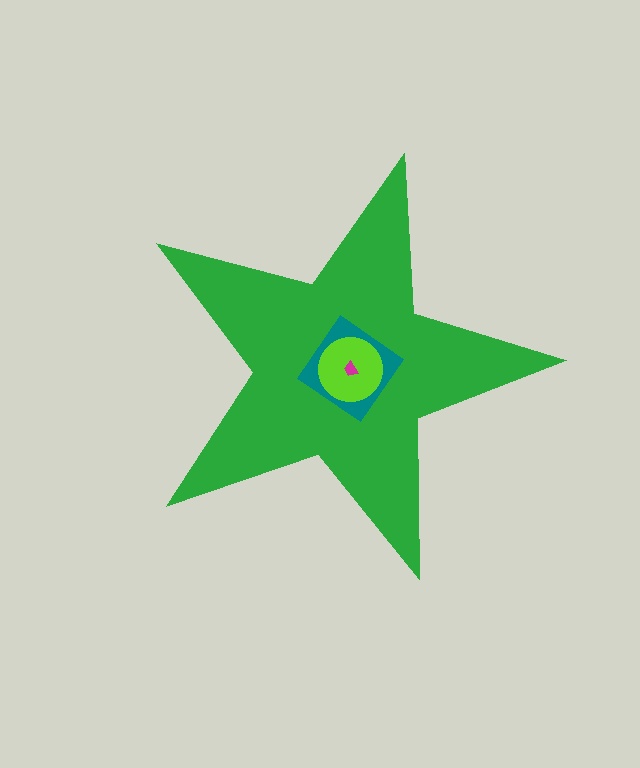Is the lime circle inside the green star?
Yes.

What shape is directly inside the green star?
The teal diamond.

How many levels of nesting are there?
4.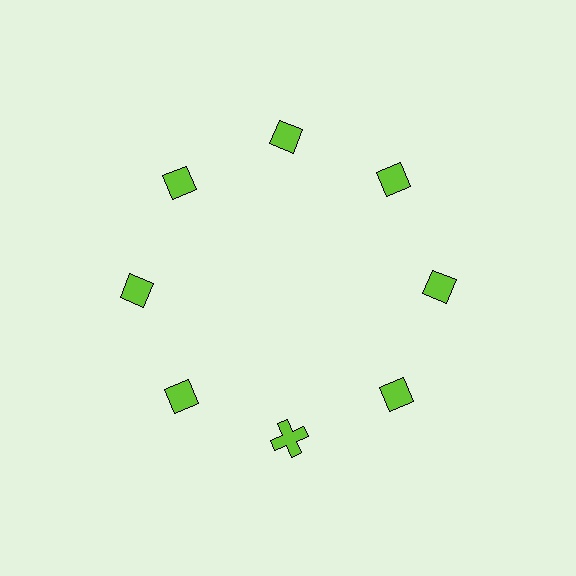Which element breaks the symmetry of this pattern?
The lime cross at roughly the 6 o'clock position breaks the symmetry. All other shapes are lime diamonds.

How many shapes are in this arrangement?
There are 8 shapes arranged in a ring pattern.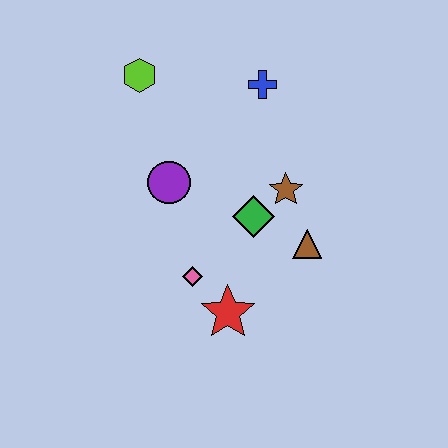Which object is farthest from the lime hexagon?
The red star is farthest from the lime hexagon.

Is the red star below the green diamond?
Yes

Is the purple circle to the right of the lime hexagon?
Yes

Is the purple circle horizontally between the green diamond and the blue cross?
No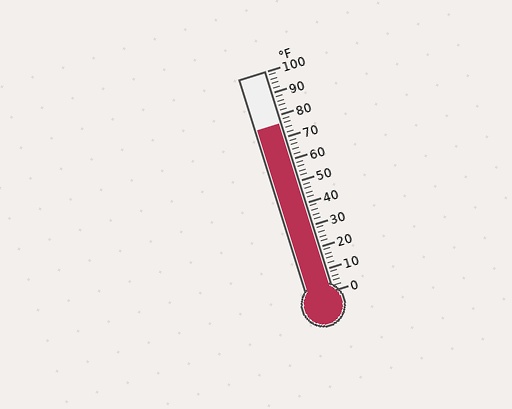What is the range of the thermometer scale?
The thermometer scale ranges from 0°F to 100°F.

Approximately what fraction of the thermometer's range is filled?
The thermometer is filled to approximately 75% of its range.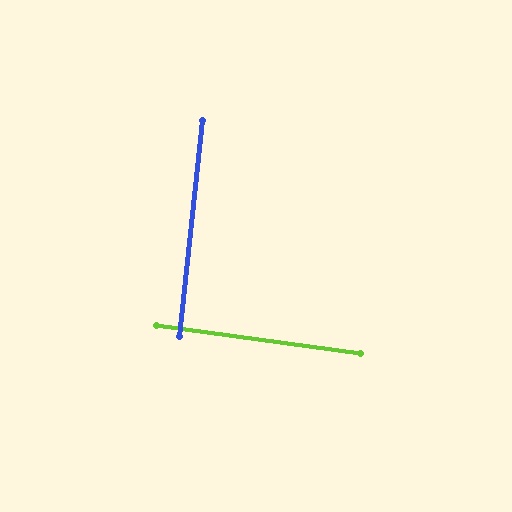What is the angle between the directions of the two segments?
Approximately 88 degrees.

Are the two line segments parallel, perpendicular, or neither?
Perpendicular — they meet at approximately 88°.